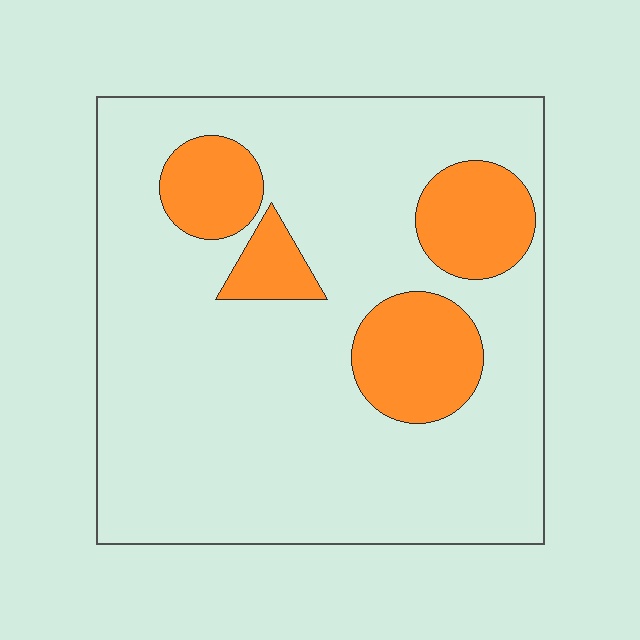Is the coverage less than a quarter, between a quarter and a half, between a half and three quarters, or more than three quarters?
Less than a quarter.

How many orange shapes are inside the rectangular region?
4.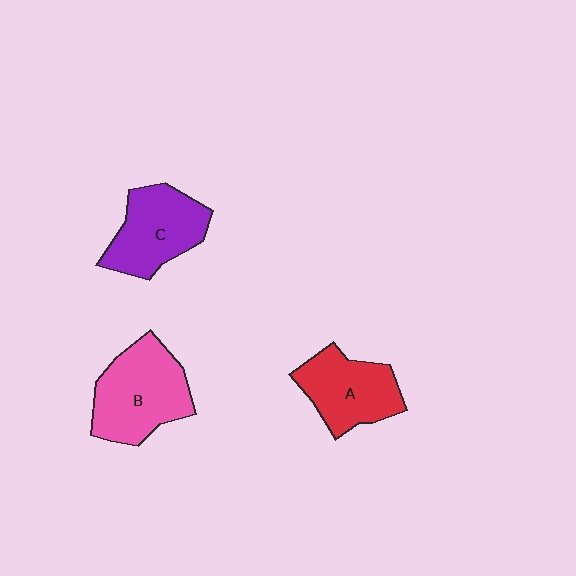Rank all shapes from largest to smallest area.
From largest to smallest: B (pink), C (purple), A (red).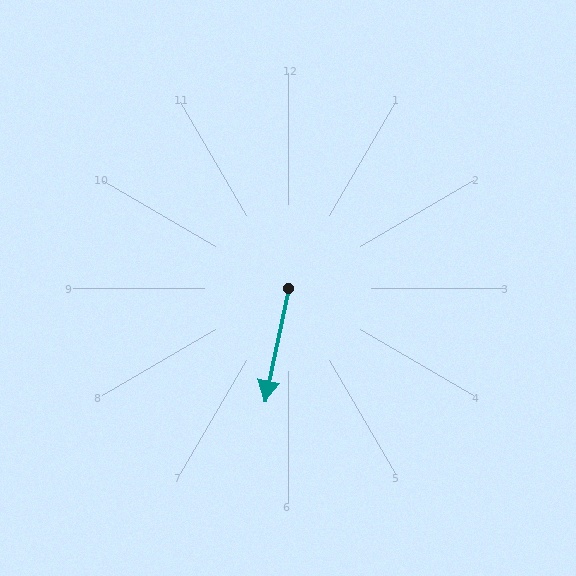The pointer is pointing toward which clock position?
Roughly 6 o'clock.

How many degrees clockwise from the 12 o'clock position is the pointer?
Approximately 192 degrees.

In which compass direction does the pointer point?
South.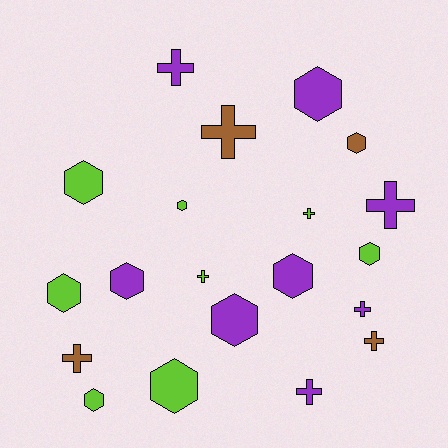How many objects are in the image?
There are 20 objects.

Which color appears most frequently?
Purple, with 8 objects.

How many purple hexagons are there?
There are 4 purple hexagons.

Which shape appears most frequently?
Hexagon, with 11 objects.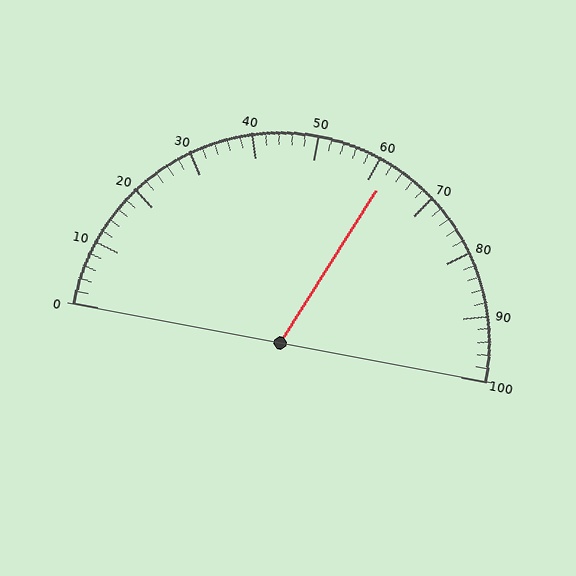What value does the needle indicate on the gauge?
The needle indicates approximately 62.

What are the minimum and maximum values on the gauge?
The gauge ranges from 0 to 100.